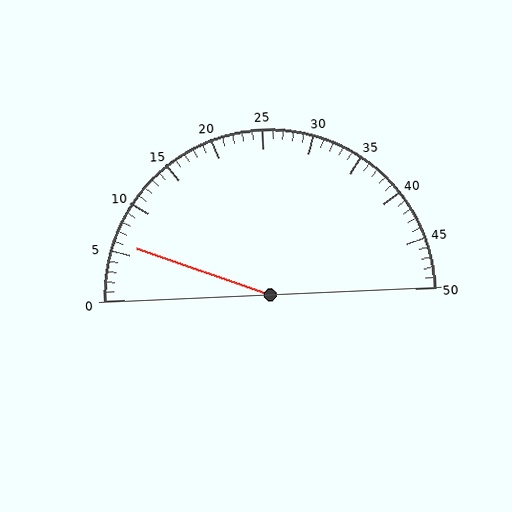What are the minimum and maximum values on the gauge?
The gauge ranges from 0 to 50.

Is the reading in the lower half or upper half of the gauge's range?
The reading is in the lower half of the range (0 to 50).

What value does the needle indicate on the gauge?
The needle indicates approximately 6.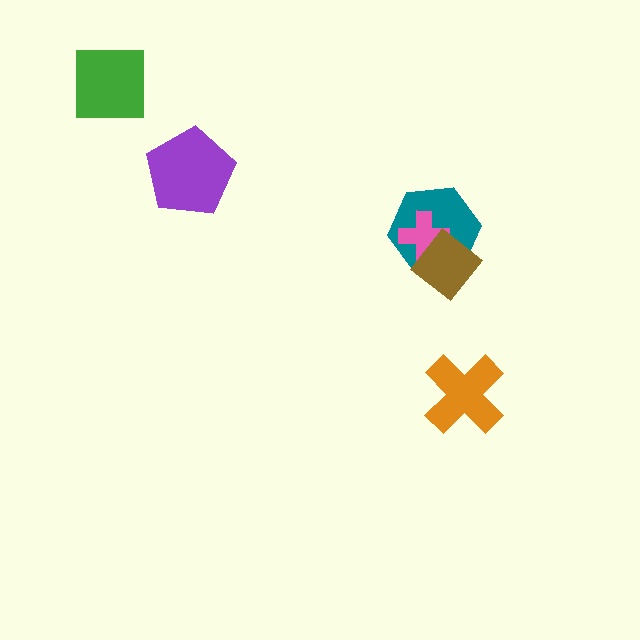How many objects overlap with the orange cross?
0 objects overlap with the orange cross.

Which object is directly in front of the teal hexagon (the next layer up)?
The pink cross is directly in front of the teal hexagon.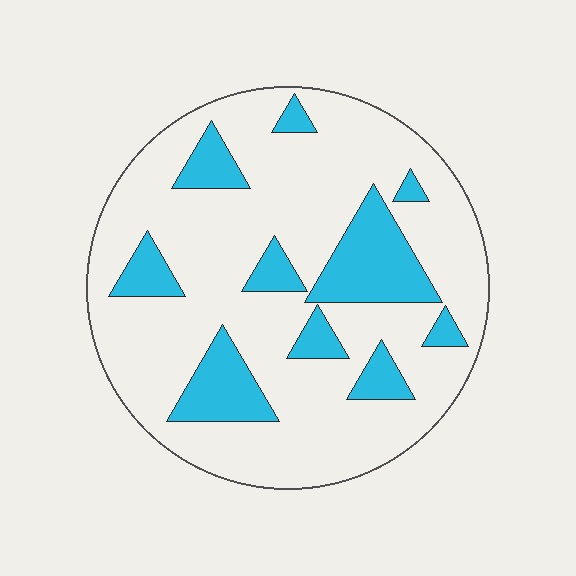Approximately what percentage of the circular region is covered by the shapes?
Approximately 20%.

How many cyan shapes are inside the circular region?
10.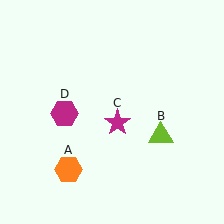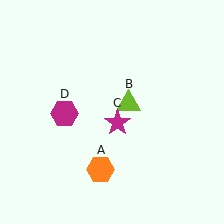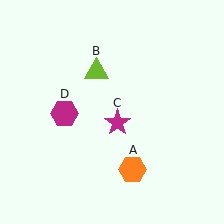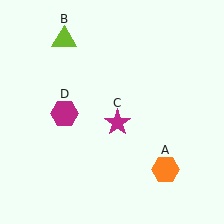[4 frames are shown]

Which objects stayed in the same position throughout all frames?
Magenta star (object C) and magenta hexagon (object D) remained stationary.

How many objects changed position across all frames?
2 objects changed position: orange hexagon (object A), lime triangle (object B).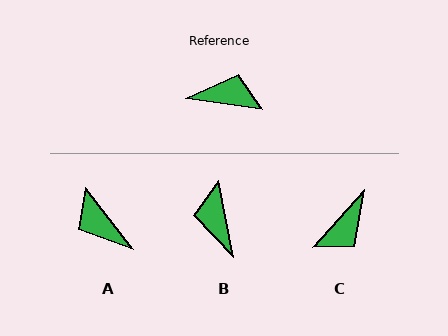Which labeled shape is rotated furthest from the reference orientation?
A, about 136 degrees away.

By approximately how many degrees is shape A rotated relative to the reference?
Approximately 136 degrees counter-clockwise.